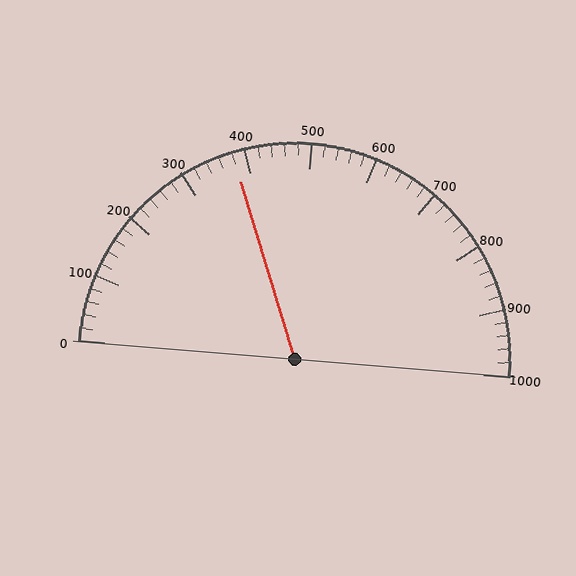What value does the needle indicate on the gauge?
The needle indicates approximately 380.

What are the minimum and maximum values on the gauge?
The gauge ranges from 0 to 1000.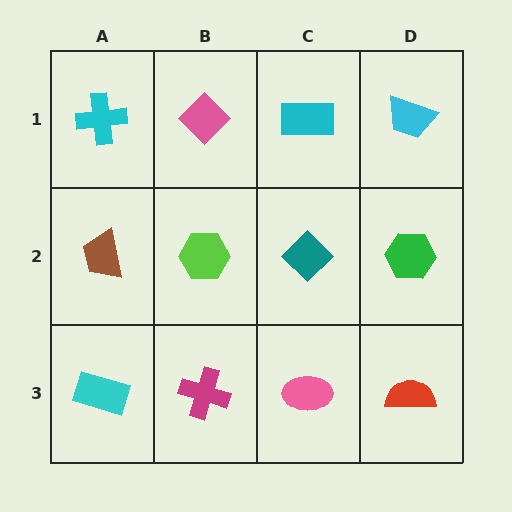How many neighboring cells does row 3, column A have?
2.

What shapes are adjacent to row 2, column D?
A cyan trapezoid (row 1, column D), a red semicircle (row 3, column D), a teal diamond (row 2, column C).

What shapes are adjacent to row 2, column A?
A cyan cross (row 1, column A), a cyan rectangle (row 3, column A), a lime hexagon (row 2, column B).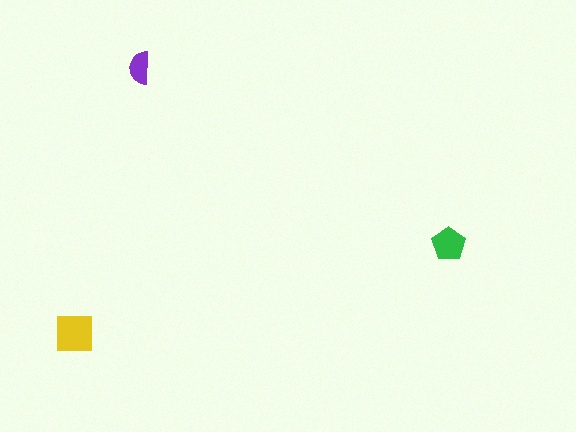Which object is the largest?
The yellow square.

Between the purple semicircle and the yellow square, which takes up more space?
The yellow square.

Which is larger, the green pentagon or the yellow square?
The yellow square.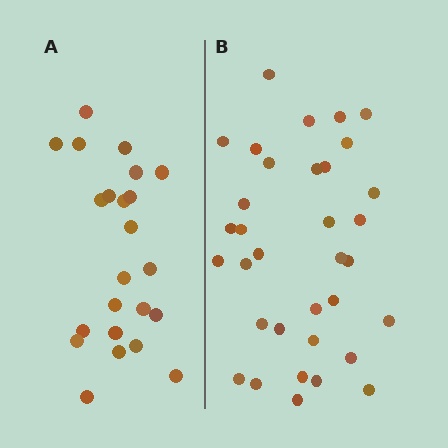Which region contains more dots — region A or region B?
Region B (the right region) has more dots.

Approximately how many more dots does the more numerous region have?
Region B has roughly 12 or so more dots than region A.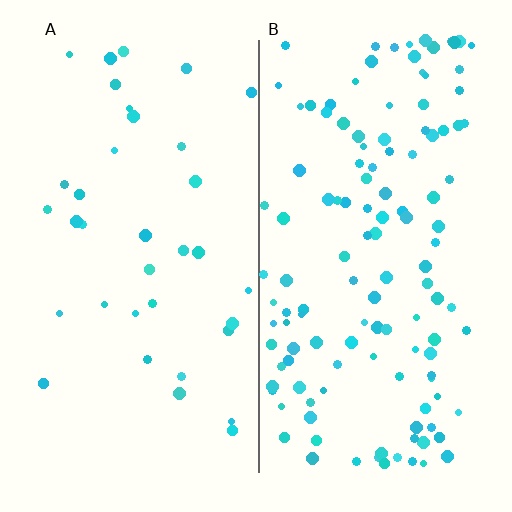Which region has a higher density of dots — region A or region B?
B (the right).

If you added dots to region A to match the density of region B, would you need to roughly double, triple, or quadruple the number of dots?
Approximately quadruple.